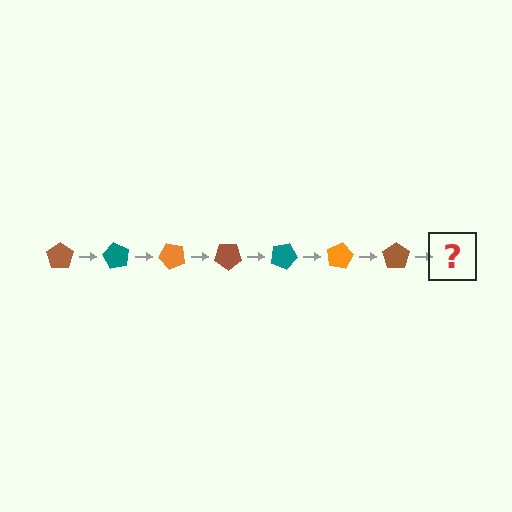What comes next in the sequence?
The next element should be a teal pentagon, rotated 420 degrees from the start.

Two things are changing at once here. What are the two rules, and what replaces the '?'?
The two rules are that it rotates 60 degrees each step and the color cycles through brown, teal, and orange. The '?' should be a teal pentagon, rotated 420 degrees from the start.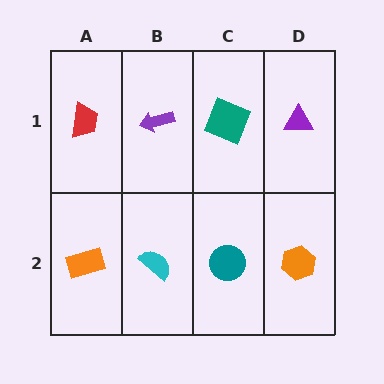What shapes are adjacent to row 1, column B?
A cyan semicircle (row 2, column B), a red trapezoid (row 1, column A), a teal square (row 1, column C).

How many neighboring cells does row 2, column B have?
3.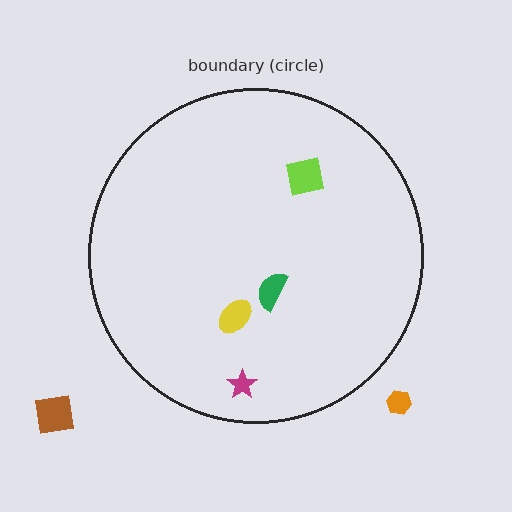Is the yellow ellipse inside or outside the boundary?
Inside.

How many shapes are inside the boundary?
4 inside, 2 outside.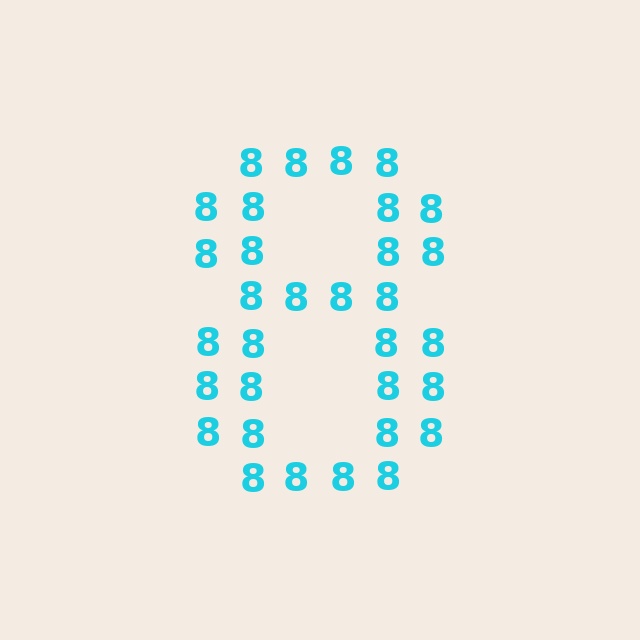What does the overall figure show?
The overall figure shows the digit 8.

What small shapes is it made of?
It is made of small digit 8's.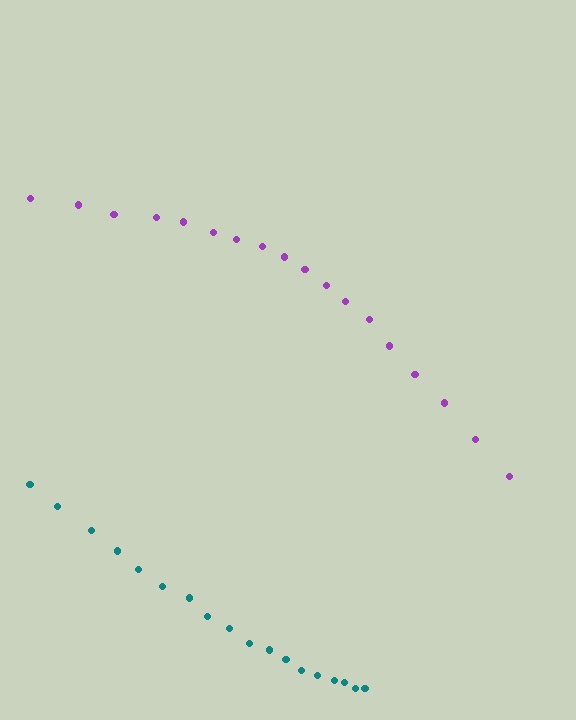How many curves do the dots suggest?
There are 2 distinct paths.